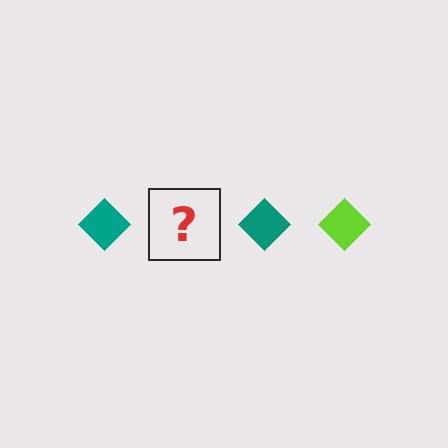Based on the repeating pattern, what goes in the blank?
The blank should be a lime diamond.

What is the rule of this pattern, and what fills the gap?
The rule is that the pattern cycles through teal, lime diamonds. The gap should be filled with a lime diamond.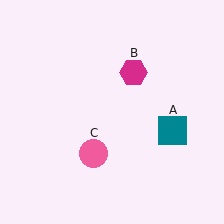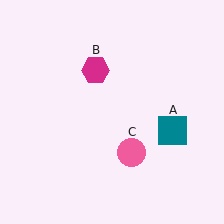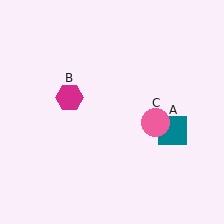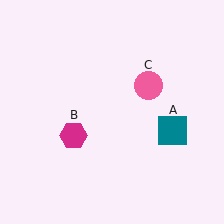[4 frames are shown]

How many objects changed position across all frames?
2 objects changed position: magenta hexagon (object B), pink circle (object C).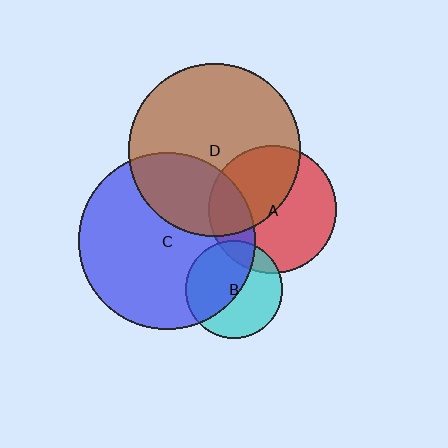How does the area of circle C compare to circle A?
Approximately 1.9 times.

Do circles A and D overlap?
Yes.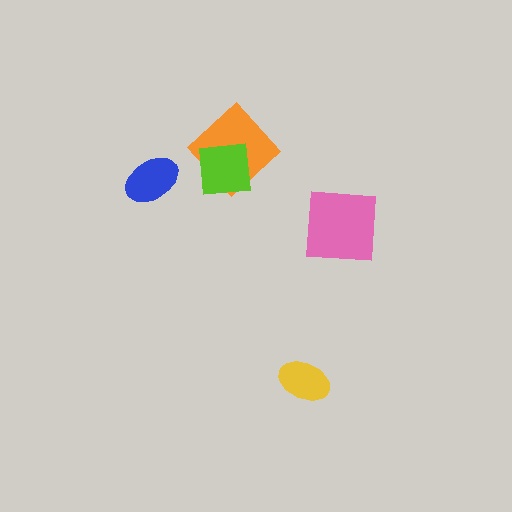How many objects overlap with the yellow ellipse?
0 objects overlap with the yellow ellipse.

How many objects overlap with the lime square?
1 object overlaps with the lime square.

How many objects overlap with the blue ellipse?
0 objects overlap with the blue ellipse.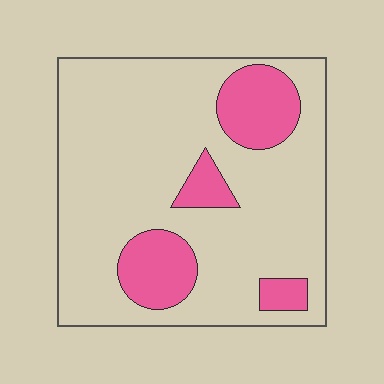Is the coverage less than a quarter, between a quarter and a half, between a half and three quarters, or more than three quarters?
Less than a quarter.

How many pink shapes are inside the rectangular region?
4.